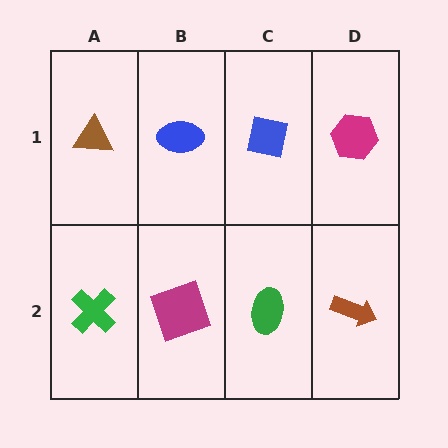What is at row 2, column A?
A green cross.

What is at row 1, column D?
A magenta hexagon.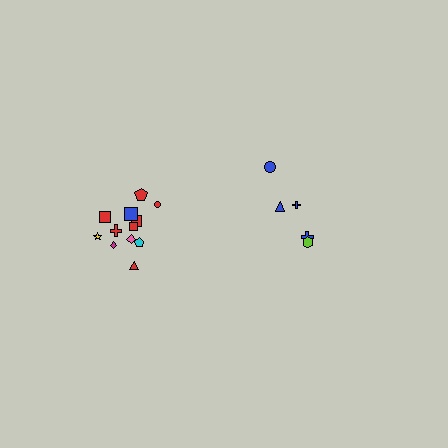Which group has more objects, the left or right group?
The left group.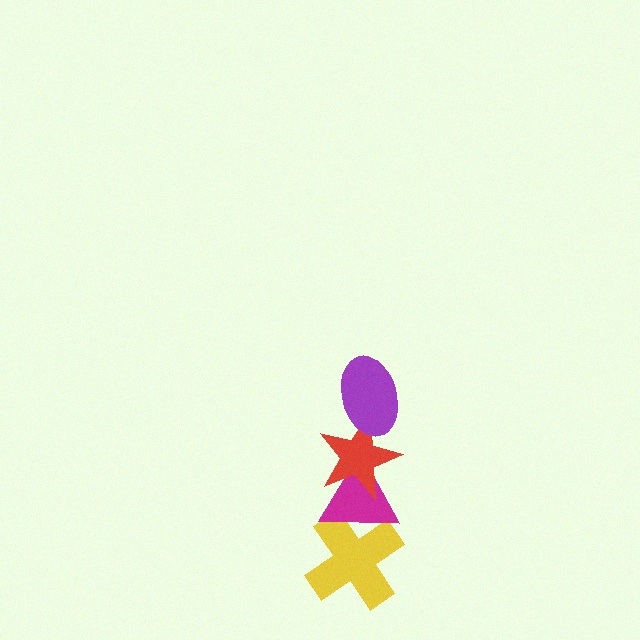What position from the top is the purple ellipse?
The purple ellipse is 1st from the top.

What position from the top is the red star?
The red star is 2nd from the top.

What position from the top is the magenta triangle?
The magenta triangle is 3rd from the top.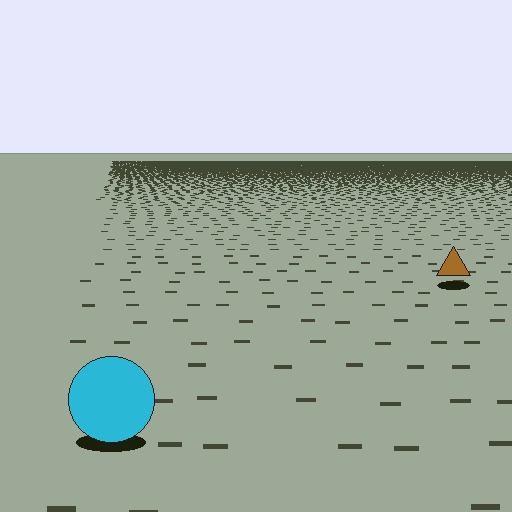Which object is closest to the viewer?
The cyan circle is closest. The texture marks near it are larger and more spread out.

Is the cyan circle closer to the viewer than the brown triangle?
Yes. The cyan circle is closer — you can tell from the texture gradient: the ground texture is coarser near it.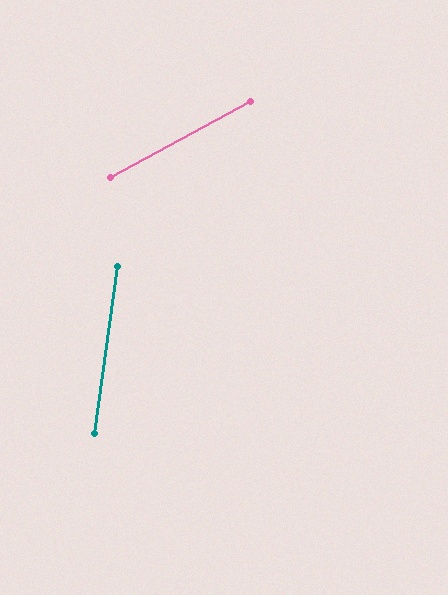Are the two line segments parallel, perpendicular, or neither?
Neither parallel nor perpendicular — they differ by about 54°.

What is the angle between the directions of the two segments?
Approximately 54 degrees.